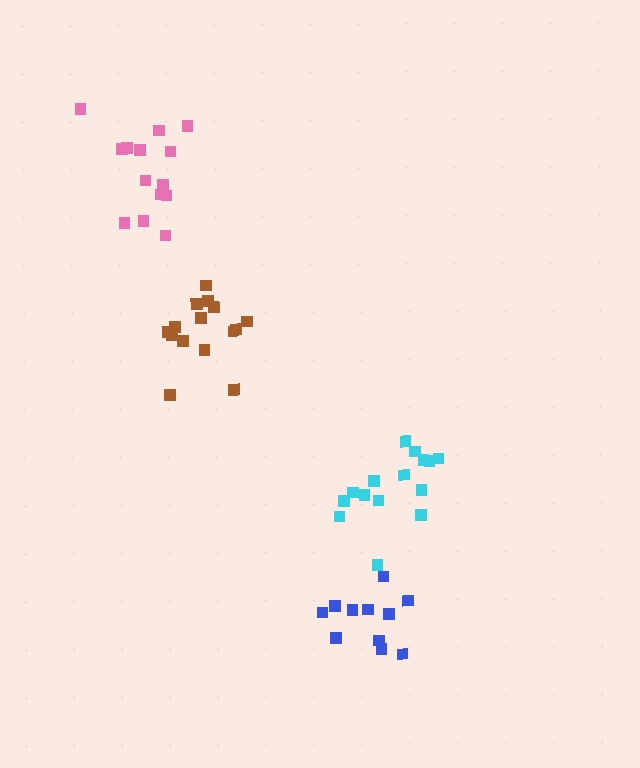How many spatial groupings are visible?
There are 4 spatial groupings.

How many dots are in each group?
Group 1: 14 dots, Group 2: 11 dots, Group 3: 15 dots, Group 4: 15 dots (55 total).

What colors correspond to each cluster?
The clusters are colored: pink, blue, brown, cyan.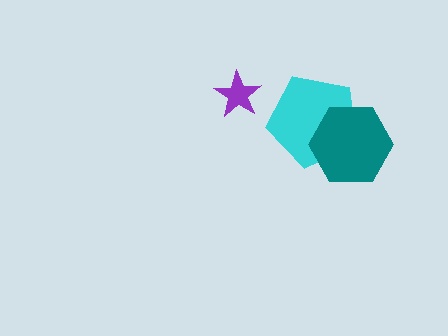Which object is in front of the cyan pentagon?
The teal hexagon is in front of the cyan pentagon.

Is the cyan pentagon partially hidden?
Yes, it is partially covered by another shape.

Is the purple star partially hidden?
No, no other shape covers it.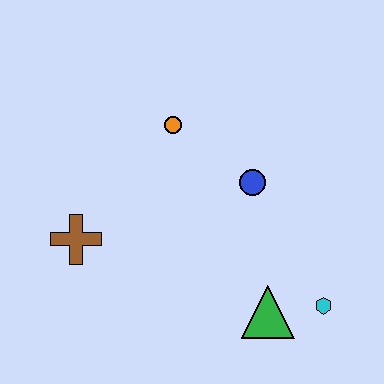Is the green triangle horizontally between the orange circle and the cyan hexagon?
Yes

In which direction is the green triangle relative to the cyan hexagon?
The green triangle is to the left of the cyan hexagon.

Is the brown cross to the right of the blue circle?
No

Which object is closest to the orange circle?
The blue circle is closest to the orange circle.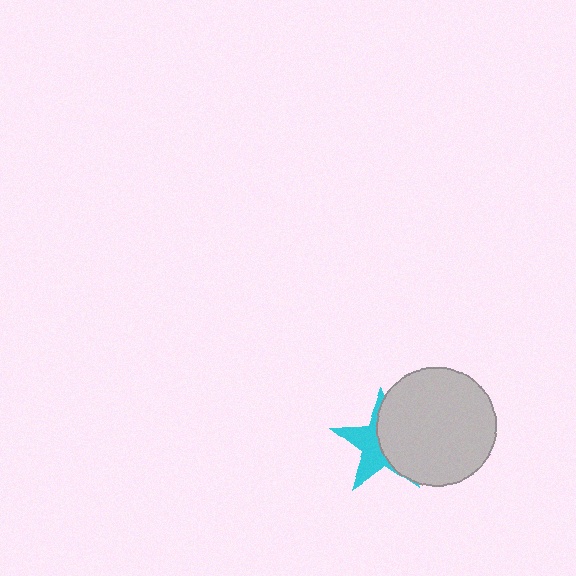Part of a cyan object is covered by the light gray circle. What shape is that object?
It is a star.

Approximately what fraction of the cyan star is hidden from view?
Roughly 54% of the cyan star is hidden behind the light gray circle.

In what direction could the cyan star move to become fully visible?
The cyan star could move left. That would shift it out from behind the light gray circle entirely.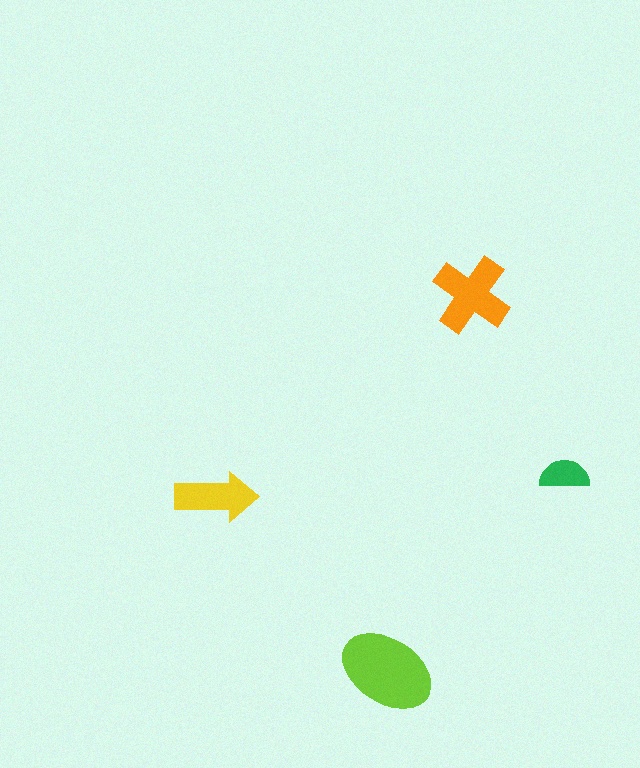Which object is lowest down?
The lime ellipse is bottommost.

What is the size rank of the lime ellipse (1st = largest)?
1st.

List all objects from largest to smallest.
The lime ellipse, the orange cross, the yellow arrow, the green semicircle.